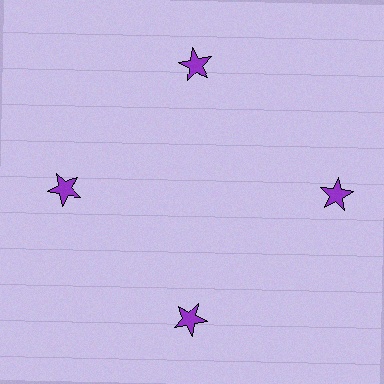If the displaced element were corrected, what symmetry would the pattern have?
It would have 4-fold rotational symmetry — the pattern would map onto itself every 90 degrees.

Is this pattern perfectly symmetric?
No. The 4 purple stars are arranged in a ring, but one element near the 3 o'clock position is pushed outward from the center, breaking the 4-fold rotational symmetry.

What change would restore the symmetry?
The symmetry would be restored by moving it inward, back onto the ring so that all 4 stars sit at equal angles and equal distance from the center.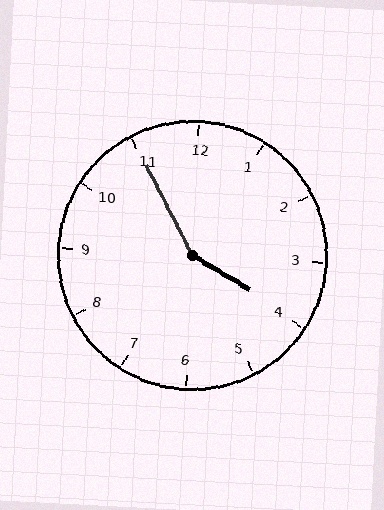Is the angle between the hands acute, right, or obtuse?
It is obtuse.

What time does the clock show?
3:55.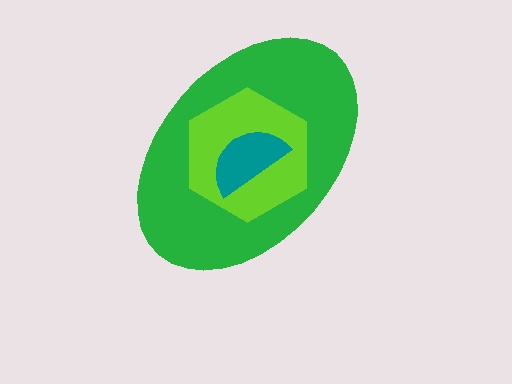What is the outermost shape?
The green ellipse.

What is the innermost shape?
The teal semicircle.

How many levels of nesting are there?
3.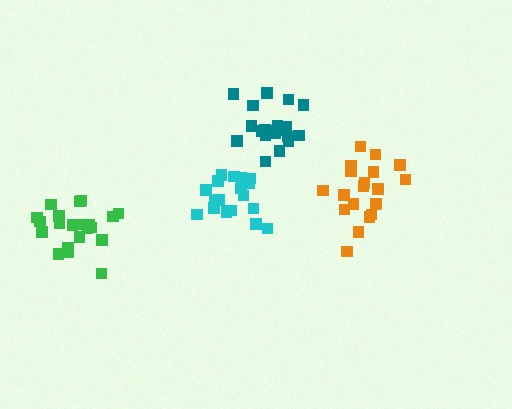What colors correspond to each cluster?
The clusters are colored: cyan, orange, green, teal.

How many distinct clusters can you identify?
There are 4 distinct clusters.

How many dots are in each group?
Group 1: 18 dots, Group 2: 21 dots, Group 3: 21 dots, Group 4: 20 dots (80 total).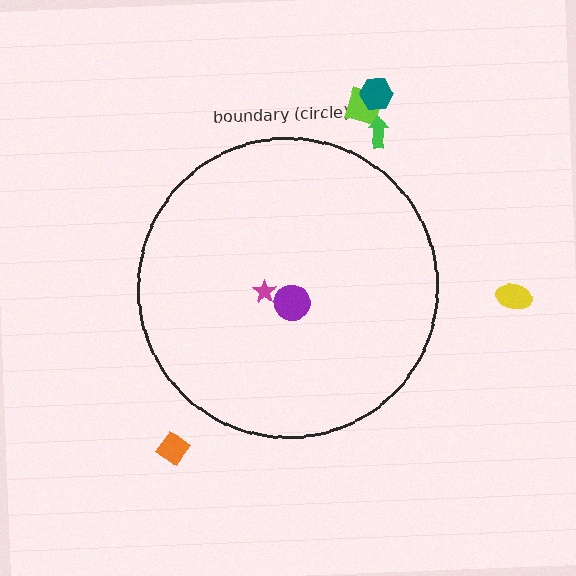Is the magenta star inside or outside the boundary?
Inside.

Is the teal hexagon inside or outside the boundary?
Outside.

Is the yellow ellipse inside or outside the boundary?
Outside.